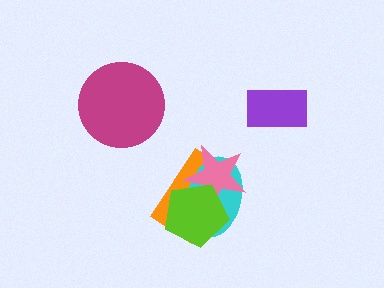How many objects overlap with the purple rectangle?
0 objects overlap with the purple rectangle.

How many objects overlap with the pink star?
3 objects overlap with the pink star.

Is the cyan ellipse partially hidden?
Yes, it is partially covered by another shape.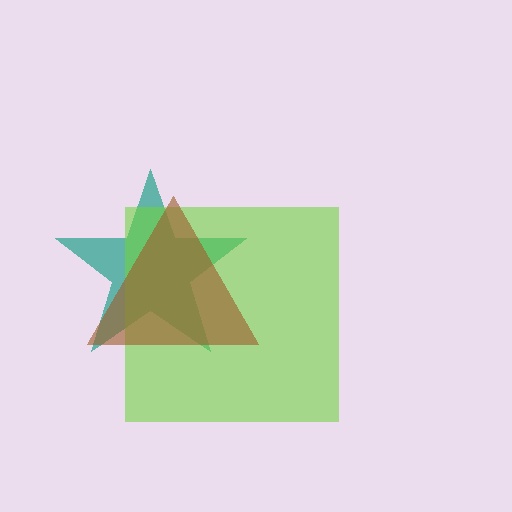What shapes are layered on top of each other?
The layered shapes are: a teal star, a lime square, a brown triangle.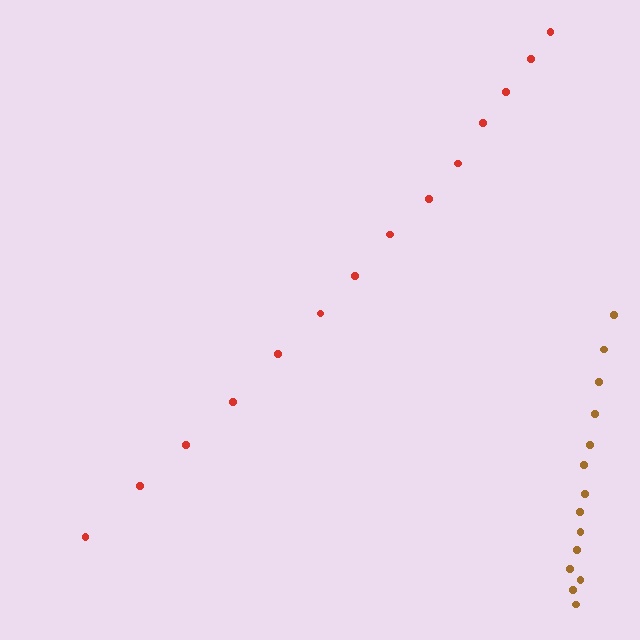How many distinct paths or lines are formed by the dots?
There are 2 distinct paths.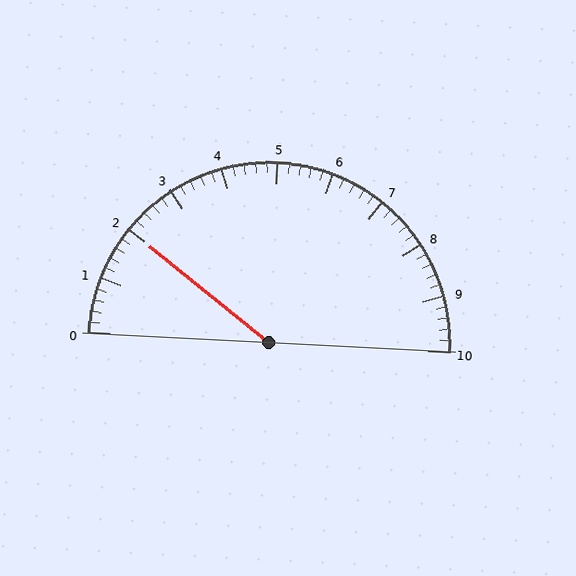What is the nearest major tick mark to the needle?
The nearest major tick mark is 2.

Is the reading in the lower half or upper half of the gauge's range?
The reading is in the lower half of the range (0 to 10).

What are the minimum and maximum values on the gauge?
The gauge ranges from 0 to 10.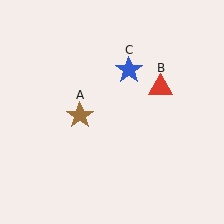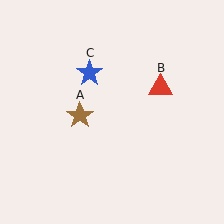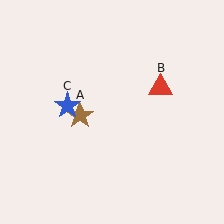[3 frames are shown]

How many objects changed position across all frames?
1 object changed position: blue star (object C).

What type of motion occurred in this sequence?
The blue star (object C) rotated counterclockwise around the center of the scene.